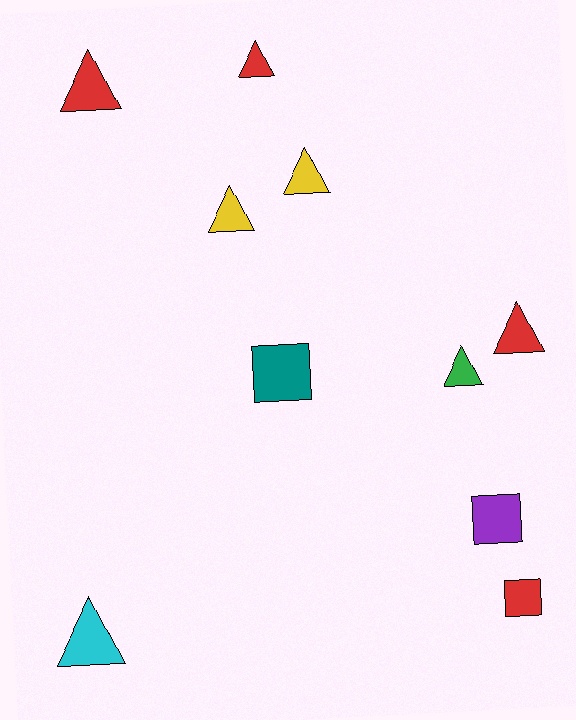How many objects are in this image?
There are 10 objects.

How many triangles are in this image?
There are 7 triangles.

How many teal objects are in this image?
There is 1 teal object.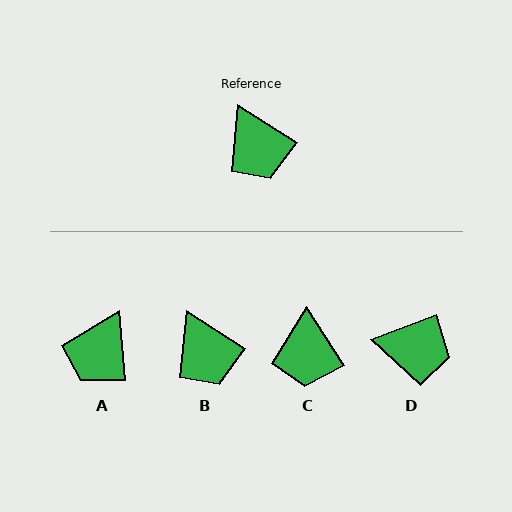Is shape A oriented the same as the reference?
No, it is off by about 53 degrees.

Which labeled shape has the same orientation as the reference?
B.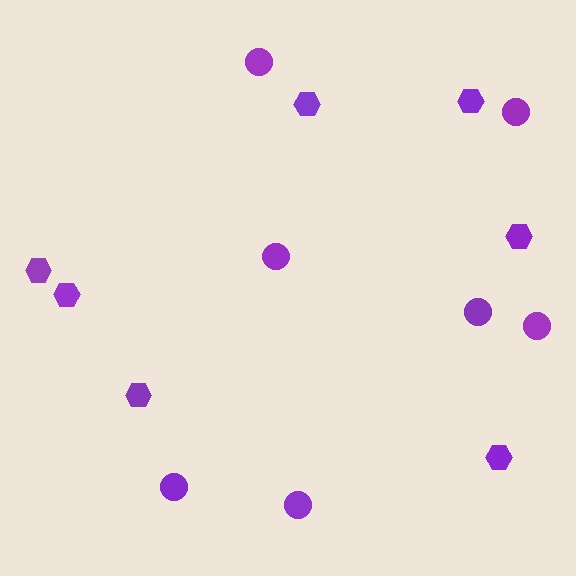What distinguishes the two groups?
There are 2 groups: one group of hexagons (7) and one group of circles (7).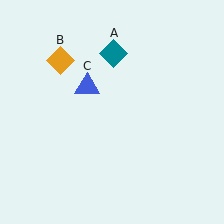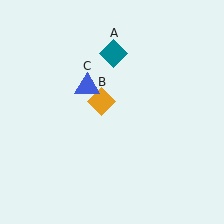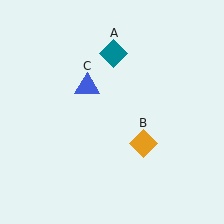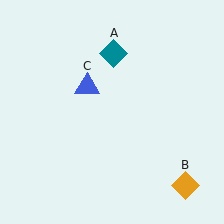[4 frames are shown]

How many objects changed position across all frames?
1 object changed position: orange diamond (object B).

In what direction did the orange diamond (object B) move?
The orange diamond (object B) moved down and to the right.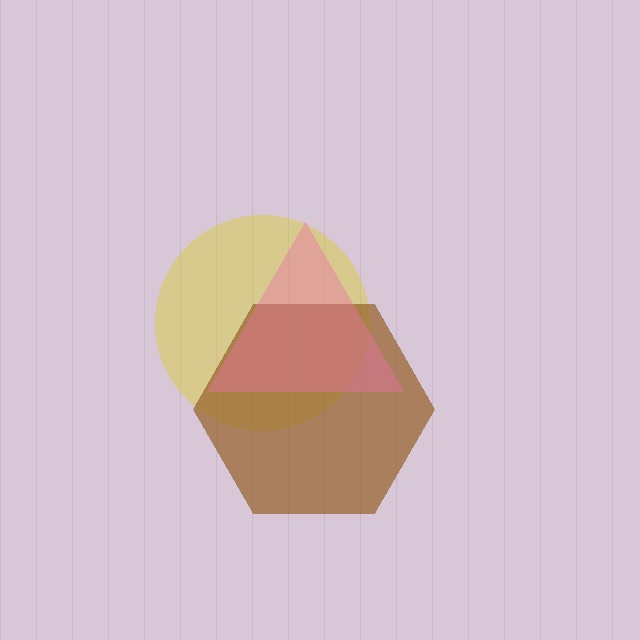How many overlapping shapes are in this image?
There are 3 overlapping shapes in the image.